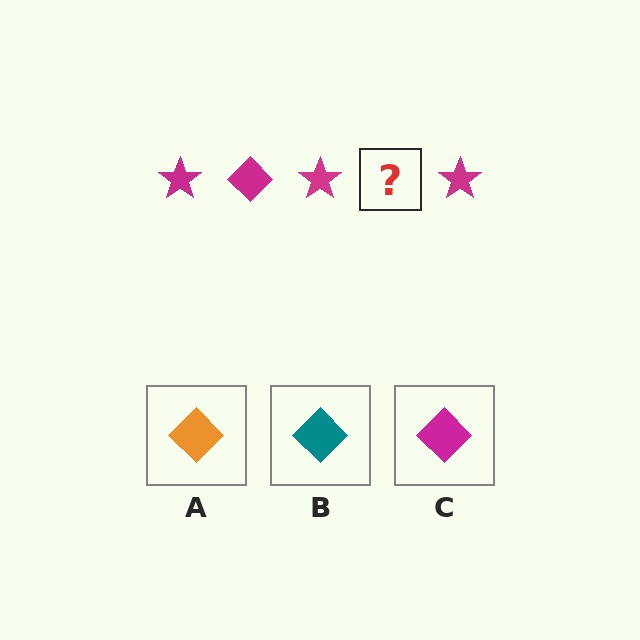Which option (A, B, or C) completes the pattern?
C.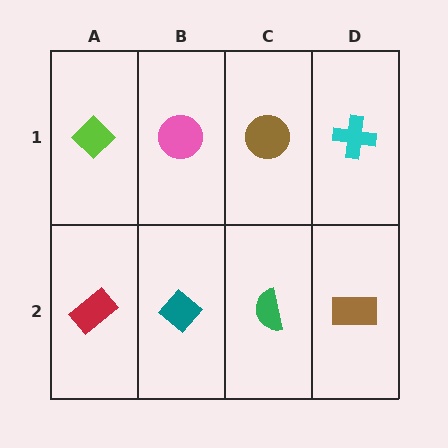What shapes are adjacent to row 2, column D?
A cyan cross (row 1, column D), a green semicircle (row 2, column C).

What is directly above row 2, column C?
A brown circle.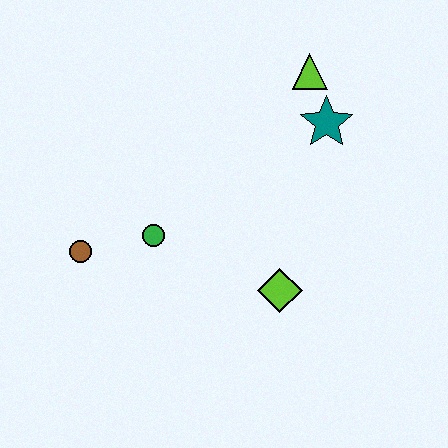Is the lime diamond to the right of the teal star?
No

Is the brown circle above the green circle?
No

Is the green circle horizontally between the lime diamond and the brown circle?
Yes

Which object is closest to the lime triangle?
The teal star is closest to the lime triangle.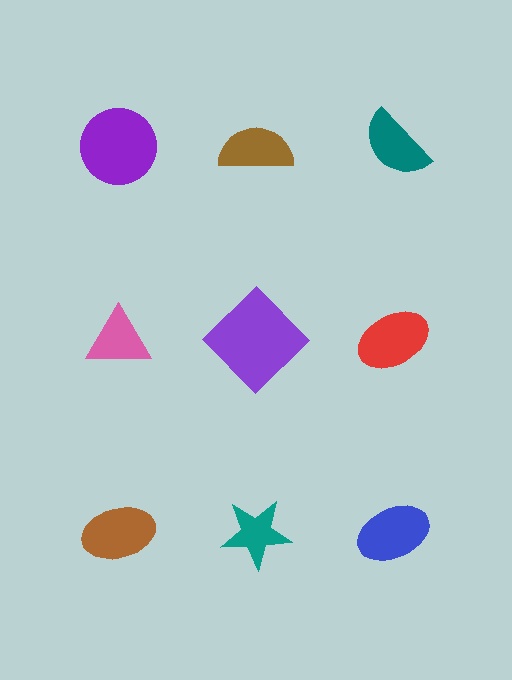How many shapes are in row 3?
3 shapes.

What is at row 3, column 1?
A brown ellipse.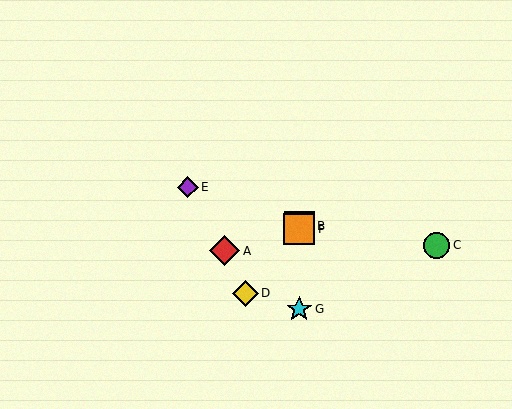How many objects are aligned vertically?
3 objects (B, F, G) are aligned vertically.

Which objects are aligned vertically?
Objects B, F, G are aligned vertically.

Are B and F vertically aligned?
Yes, both are at x≈299.